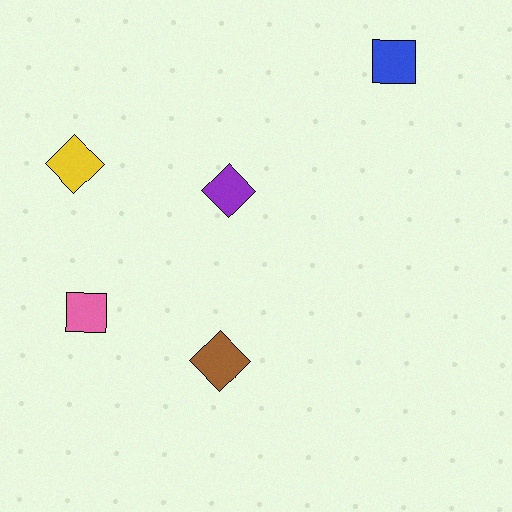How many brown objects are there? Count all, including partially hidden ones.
There is 1 brown object.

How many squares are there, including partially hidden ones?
There are 2 squares.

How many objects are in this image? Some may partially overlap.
There are 5 objects.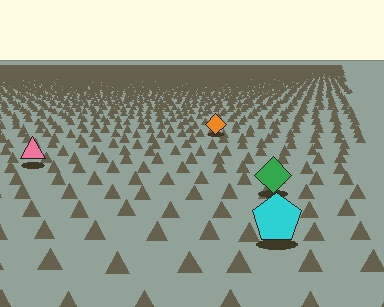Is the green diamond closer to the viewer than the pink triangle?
Yes. The green diamond is closer — you can tell from the texture gradient: the ground texture is coarser near it.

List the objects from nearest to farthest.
From nearest to farthest: the cyan pentagon, the green diamond, the pink triangle, the orange diamond.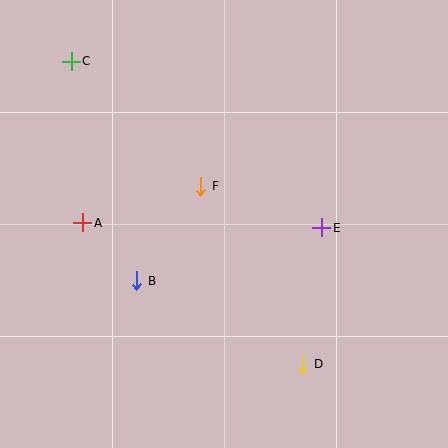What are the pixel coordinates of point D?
Point D is at (303, 364).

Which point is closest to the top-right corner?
Point E is closest to the top-right corner.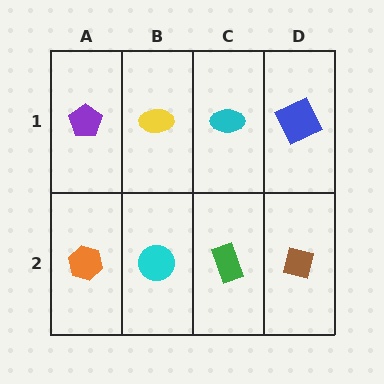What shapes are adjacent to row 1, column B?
A cyan circle (row 2, column B), a purple pentagon (row 1, column A), a cyan ellipse (row 1, column C).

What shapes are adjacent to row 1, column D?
A brown square (row 2, column D), a cyan ellipse (row 1, column C).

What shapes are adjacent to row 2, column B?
A yellow ellipse (row 1, column B), an orange hexagon (row 2, column A), a green rectangle (row 2, column C).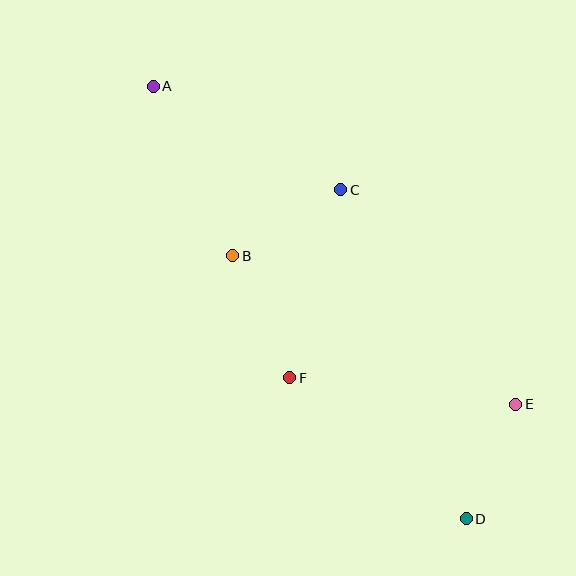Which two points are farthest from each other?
Points A and D are farthest from each other.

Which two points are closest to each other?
Points D and E are closest to each other.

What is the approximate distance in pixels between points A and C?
The distance between A and C is approximately 214 pixels.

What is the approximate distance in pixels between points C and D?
The distance between C and D is approximately 352 pixels.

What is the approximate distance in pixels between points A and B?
The distance between A and B is approximately 187 pixels.